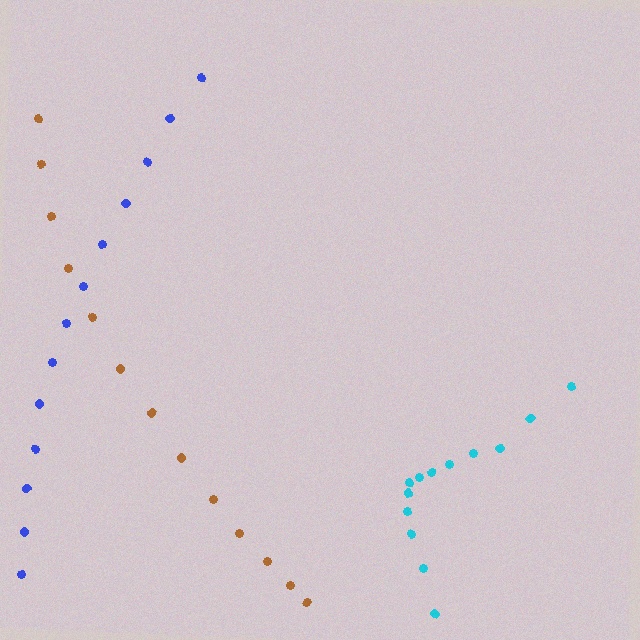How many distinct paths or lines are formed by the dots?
There are 3 distinct paths.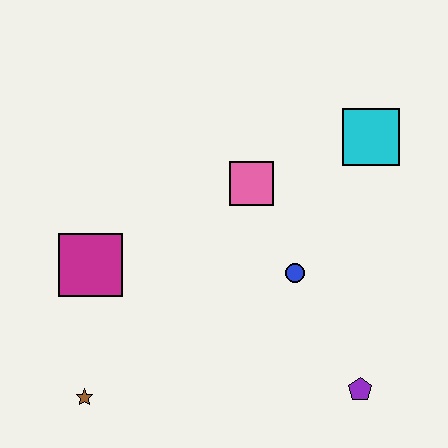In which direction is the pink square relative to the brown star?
The pink square is above the brown star.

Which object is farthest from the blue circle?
The brown star is farthest from the blue circle.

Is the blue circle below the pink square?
Yes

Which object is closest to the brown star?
The magenta square is closest to the brown star.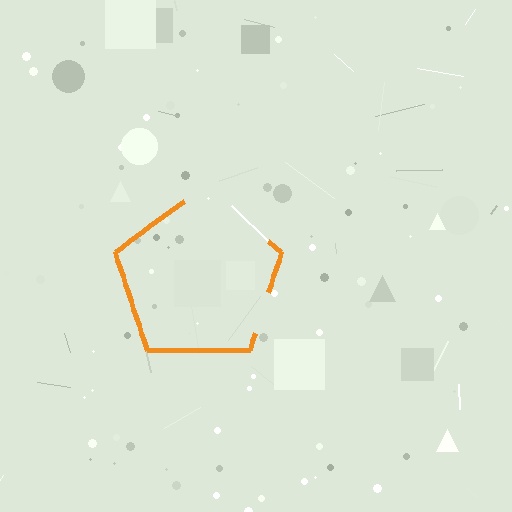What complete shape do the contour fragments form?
The contour fragments form a pentagon.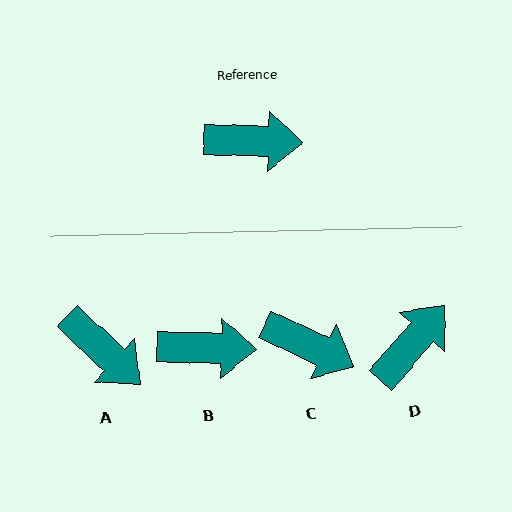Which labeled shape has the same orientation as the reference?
B.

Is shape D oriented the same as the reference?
No, it is off by about 51 degrees.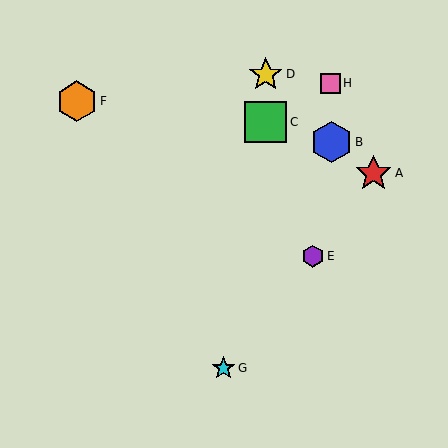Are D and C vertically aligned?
Yes, both are at x≈266.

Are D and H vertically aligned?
No, D is at x≈266 and H is at x≈330.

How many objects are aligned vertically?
2 objects (C, D) are aligned vertically.